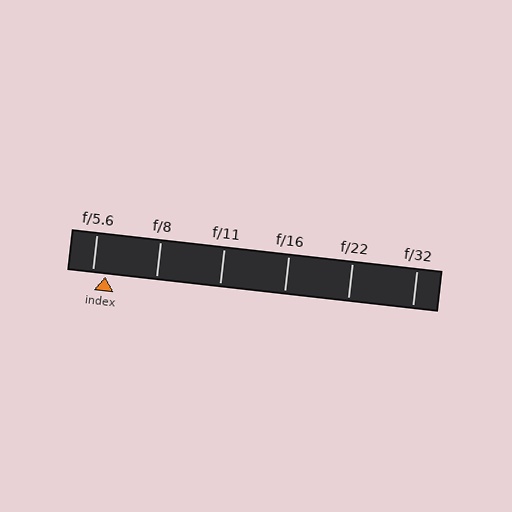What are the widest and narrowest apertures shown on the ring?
The widest aperture shown is f/5.6 and the narrowest is f/32.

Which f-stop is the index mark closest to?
The index mark is closest to f/5.6.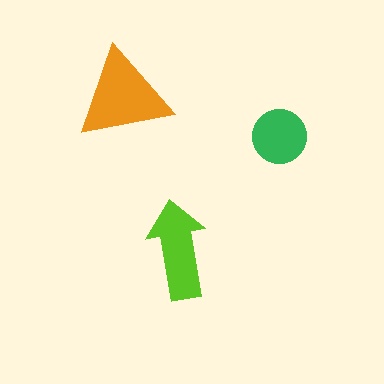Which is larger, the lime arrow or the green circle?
The lime arrow.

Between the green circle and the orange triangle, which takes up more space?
The orange triangle.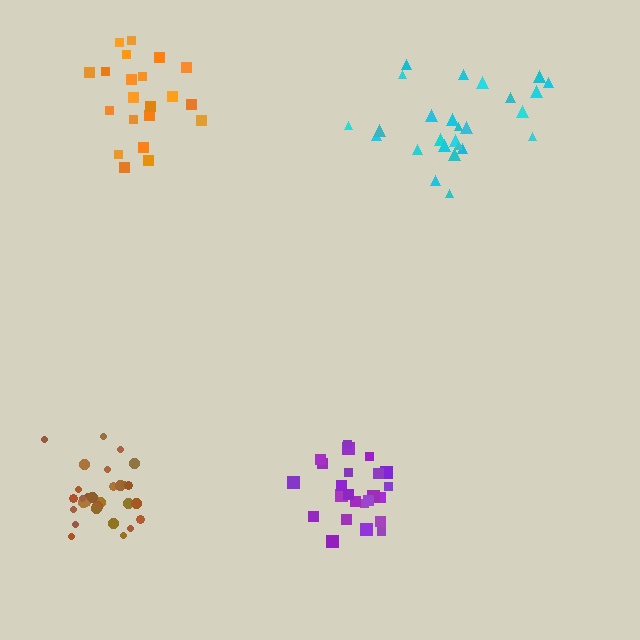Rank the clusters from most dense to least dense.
purple, brown, orange, cyan.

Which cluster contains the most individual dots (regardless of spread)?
Brown (29).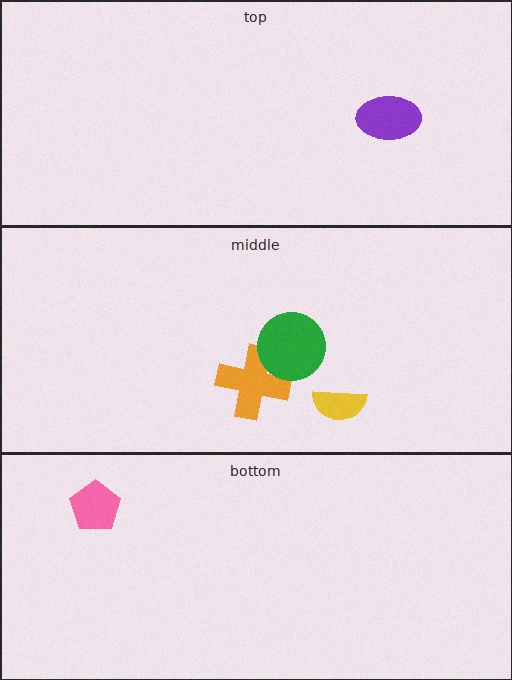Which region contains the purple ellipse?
The top region.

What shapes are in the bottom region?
The pink pentagon.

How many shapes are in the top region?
1.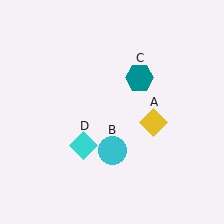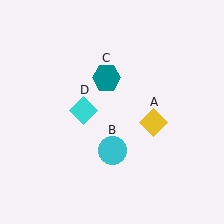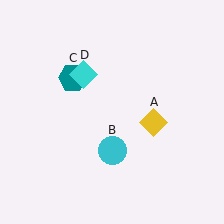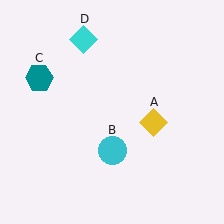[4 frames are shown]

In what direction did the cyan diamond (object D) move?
The cyan diamond (object D) moved up.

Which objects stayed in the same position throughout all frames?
Yellow diamond (object A) and cyan circle (object B) remained stationary.